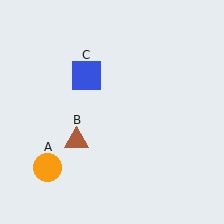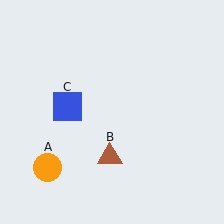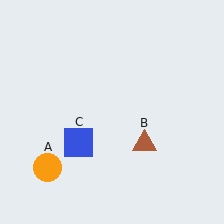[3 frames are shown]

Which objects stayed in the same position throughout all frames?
Orange circle (object A) remained stationary.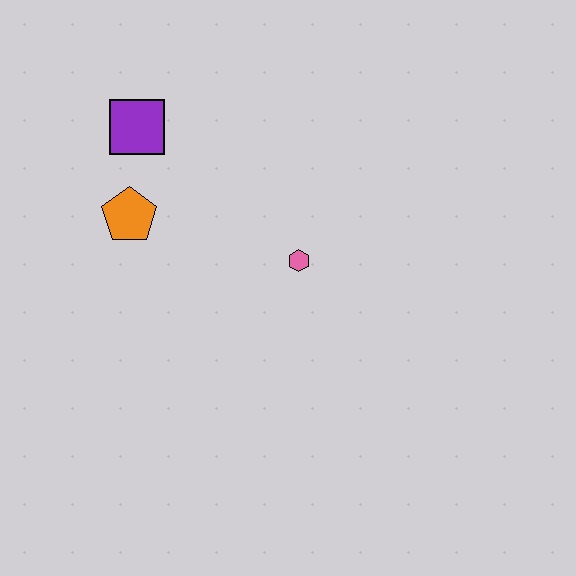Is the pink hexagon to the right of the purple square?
Yes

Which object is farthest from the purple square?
The pink hexagon is farthest from the purple square.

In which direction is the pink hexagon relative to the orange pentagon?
The pink hexagon is to the right of the orange pentagon.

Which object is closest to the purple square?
The orange pentagon is closest to the purple square.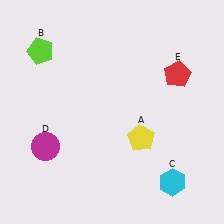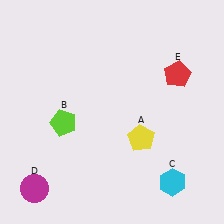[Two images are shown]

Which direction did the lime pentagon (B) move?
The lime pentagon (B) moved down.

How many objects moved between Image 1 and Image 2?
2 objects moved between the two images.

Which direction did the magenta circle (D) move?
The magenta circle (D) moved down.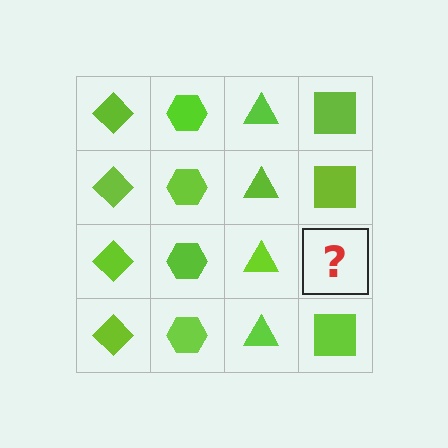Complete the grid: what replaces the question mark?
The question mark should be replaced with a lime square.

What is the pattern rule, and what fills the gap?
The rule is that each column has a consistent shape. The gap should be filled with a lime square.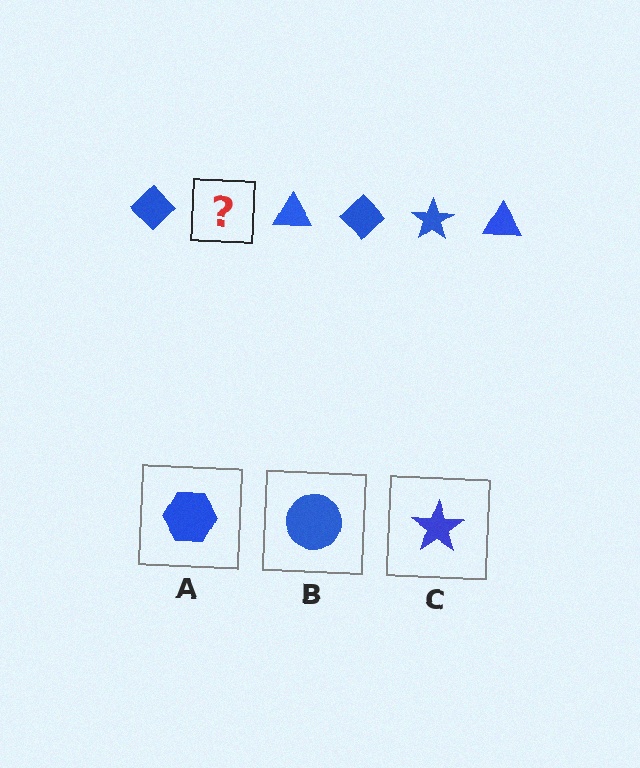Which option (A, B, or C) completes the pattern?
C.